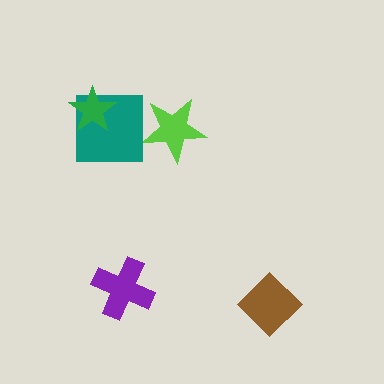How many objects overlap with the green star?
1 object overlaps with the green star.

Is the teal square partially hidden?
Yes, it is partially covered by another shape.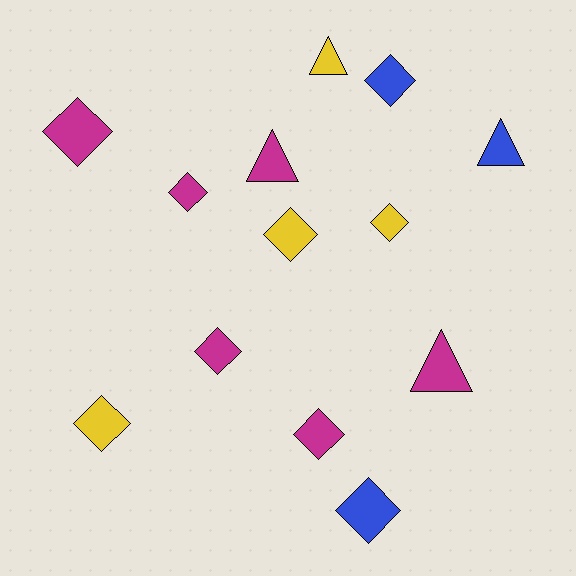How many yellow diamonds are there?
There are 3 yellow diamonds.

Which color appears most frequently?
Magenta, with 6 objects.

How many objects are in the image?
There are 13 objects.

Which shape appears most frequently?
Diamond, with 9 objects.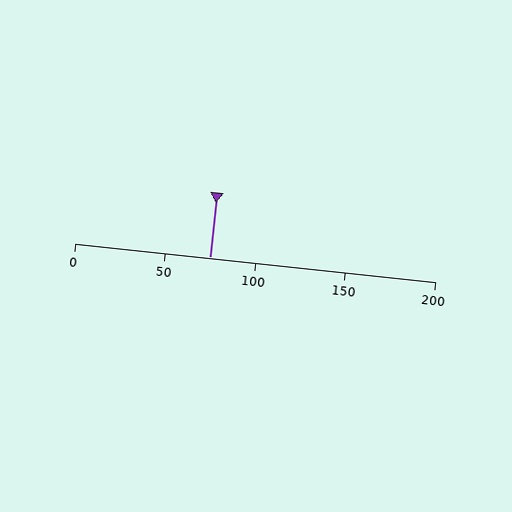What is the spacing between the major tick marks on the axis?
The major ticks are spaced 50 apart.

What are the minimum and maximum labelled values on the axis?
The axis runs from 0 to 200.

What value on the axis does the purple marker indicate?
The marker indicates approximately 75.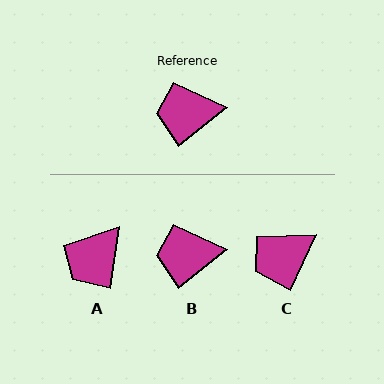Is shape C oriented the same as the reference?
No, it is off by about 26 degrees.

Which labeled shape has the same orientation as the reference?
B.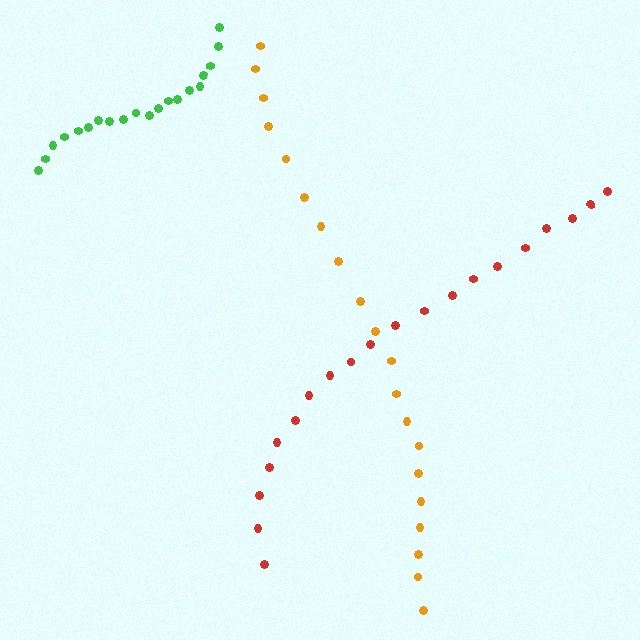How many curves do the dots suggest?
There are 3 distinct paths.